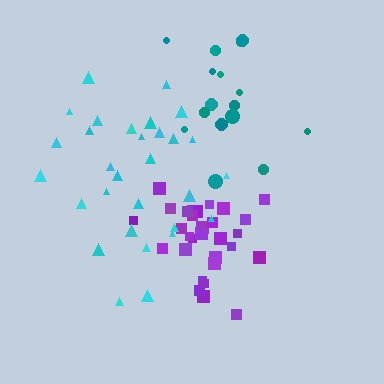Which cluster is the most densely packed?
Purple.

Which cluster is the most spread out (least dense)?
Teal.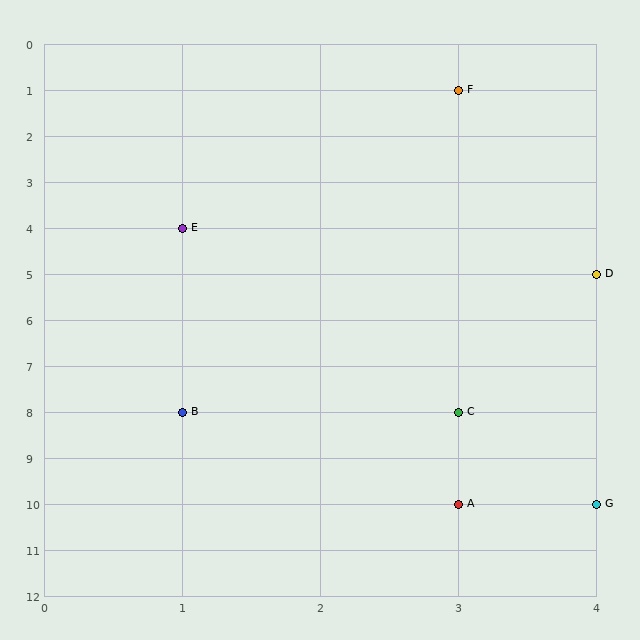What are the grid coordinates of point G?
Point G is at grid coordinates (4, 10).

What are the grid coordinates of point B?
Point B is at grid coordinates (1, 8).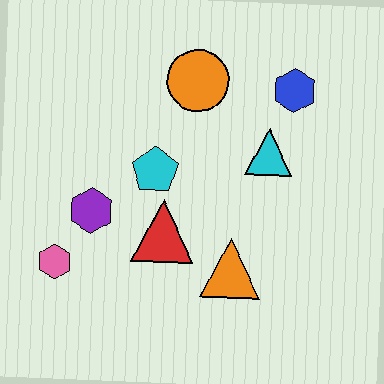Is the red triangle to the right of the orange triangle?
No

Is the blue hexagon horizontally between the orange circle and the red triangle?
No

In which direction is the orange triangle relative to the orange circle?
The orange triangle is below the orange circle.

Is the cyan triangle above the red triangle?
Yes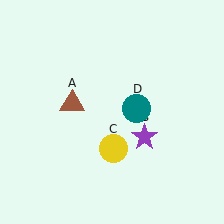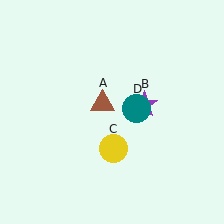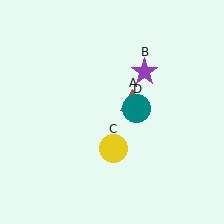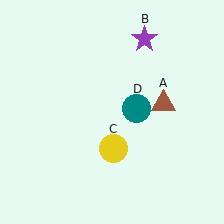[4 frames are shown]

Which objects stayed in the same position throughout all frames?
Yellow circle (object C) and teal circle (object D) remained stationary.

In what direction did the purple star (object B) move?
The purple star (object B) moved up.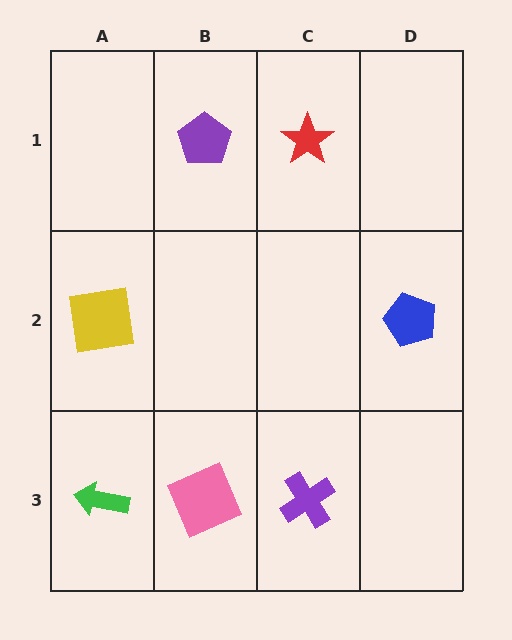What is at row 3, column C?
A purple cross.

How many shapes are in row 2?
2 shapes.